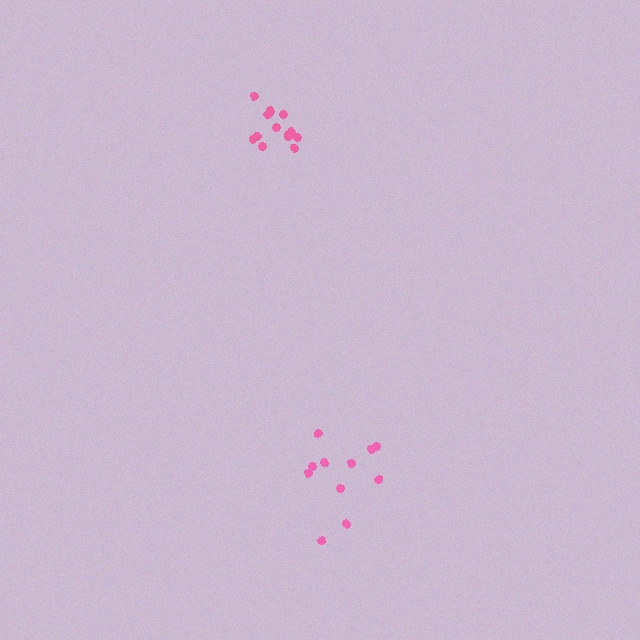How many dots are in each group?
Group 1: 11 dots, Group 2: 13 dots (24 total).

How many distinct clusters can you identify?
There are 2 distinct clusters.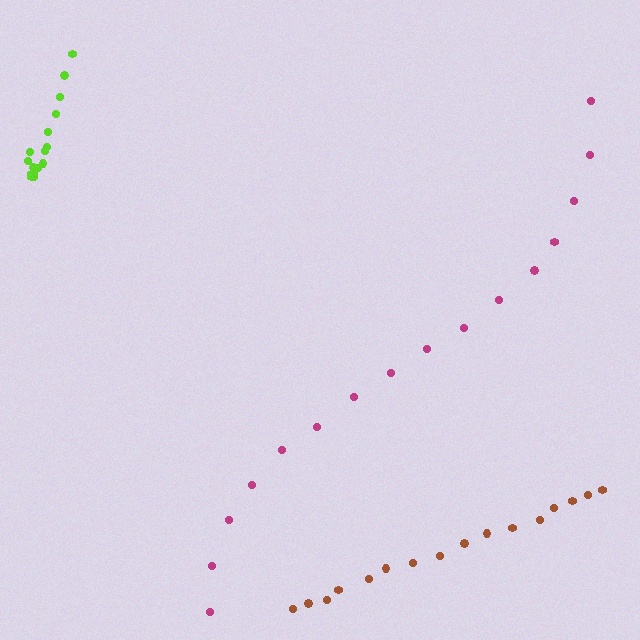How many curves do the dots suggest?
There are 3 distinct paths.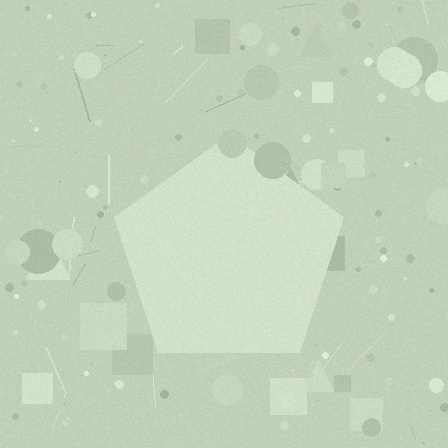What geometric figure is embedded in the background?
A pentagon is embedded in the background.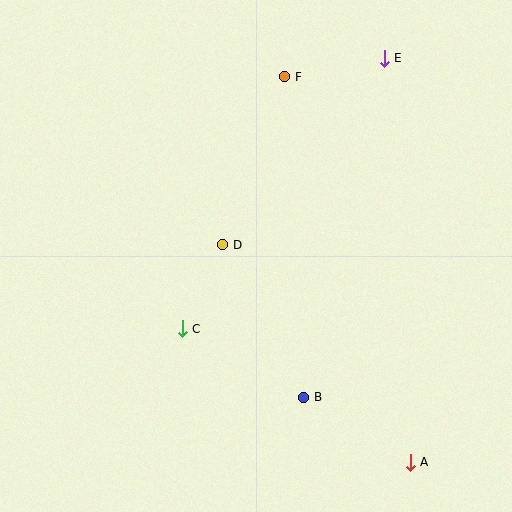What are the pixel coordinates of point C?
Point C is at (182, 329).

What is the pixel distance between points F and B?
The distance between F and B is 321 pixels.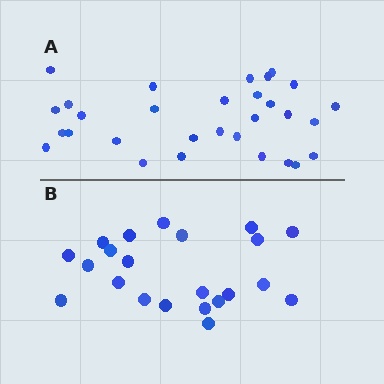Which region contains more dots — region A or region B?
Region A (the top region) has more dots.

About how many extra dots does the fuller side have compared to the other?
Region A has roughly 8 or so more dots than region B.